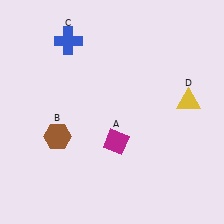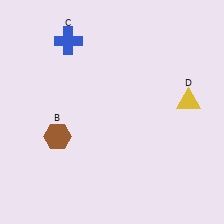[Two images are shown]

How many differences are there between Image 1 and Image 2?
There is 1 difference between the two images.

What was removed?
The magenta diamond (A) was removed in Image 2.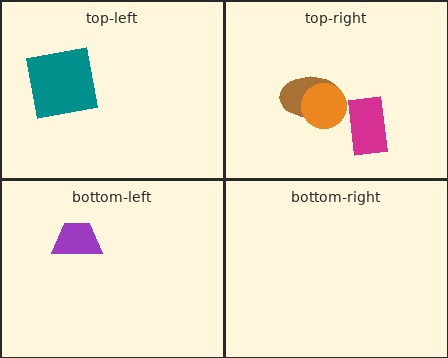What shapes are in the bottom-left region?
The purple trapezoid.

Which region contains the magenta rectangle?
The top-right region.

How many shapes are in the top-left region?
1.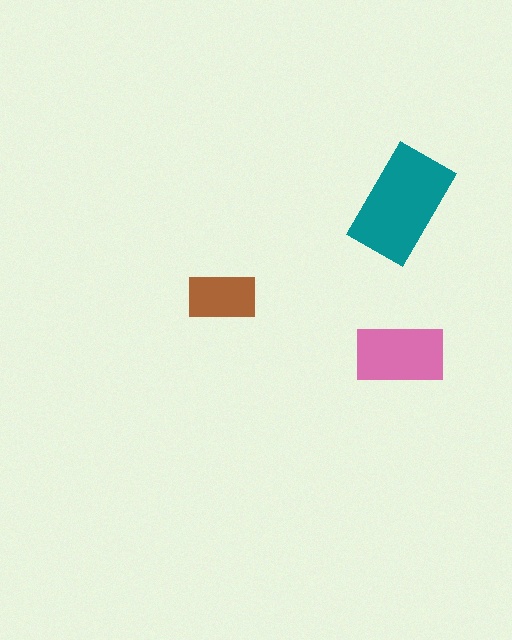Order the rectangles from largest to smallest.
the teal one, the pink one, the brown one.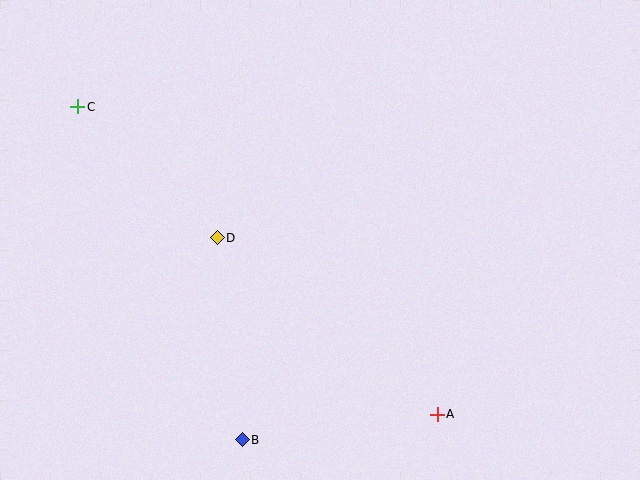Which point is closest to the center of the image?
Point D at (217, 238) is closest to the center.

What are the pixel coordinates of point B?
Point B is at (242, 440).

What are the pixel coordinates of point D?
Point D is at (217, 238).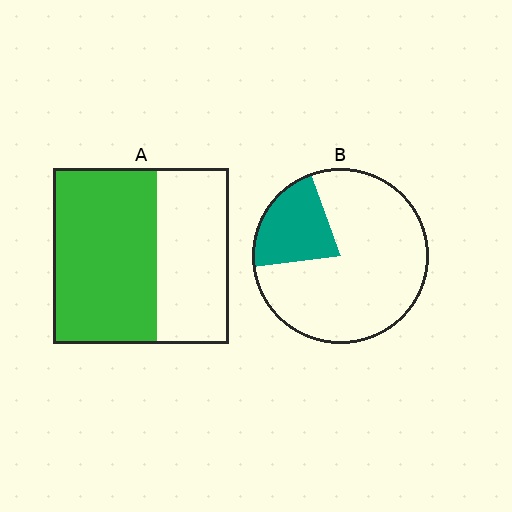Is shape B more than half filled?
No.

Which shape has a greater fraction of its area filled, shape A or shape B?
Shape A.